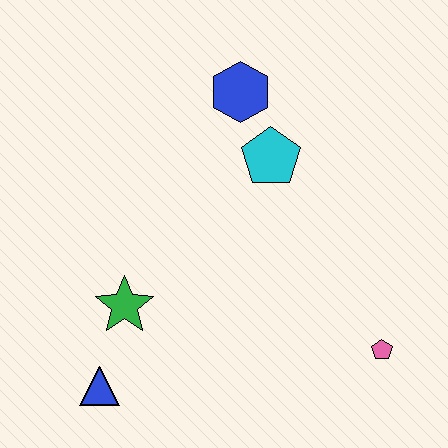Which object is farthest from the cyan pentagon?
The blue triangle is farthest from the cyan pentagon.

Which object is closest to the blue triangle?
The green star is closest to the blue triangle.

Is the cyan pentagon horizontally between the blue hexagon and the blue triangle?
No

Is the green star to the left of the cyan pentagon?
Yes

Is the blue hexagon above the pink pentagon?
Yes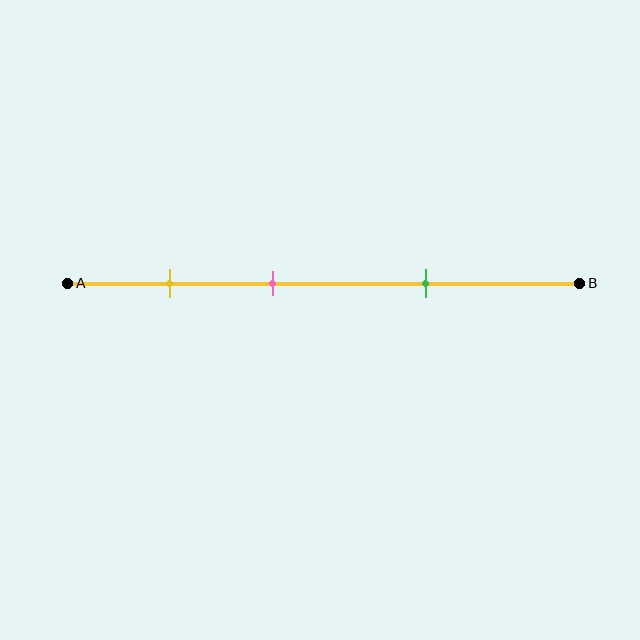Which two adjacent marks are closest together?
The yellow and pink marks are the closest adjacent pair.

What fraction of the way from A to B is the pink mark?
The pink mark is approximately 40% (0.4) of the way from A to B.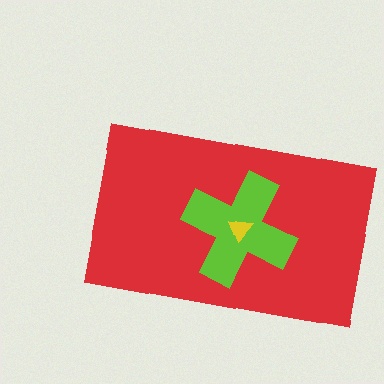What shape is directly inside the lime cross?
The yellow triangle.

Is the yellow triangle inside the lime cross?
Yes.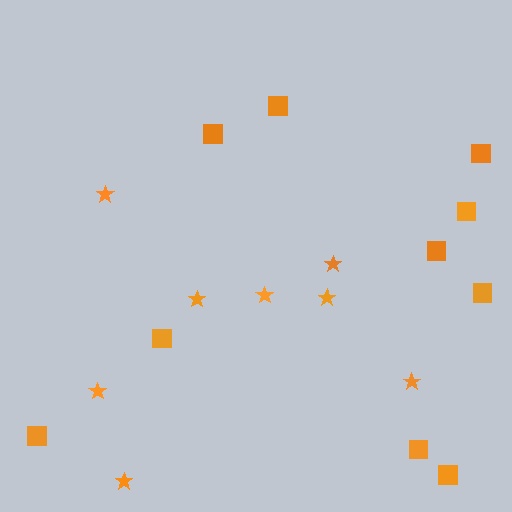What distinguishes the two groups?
There are 2 groups: one group of stars (8) and one group of squares (10).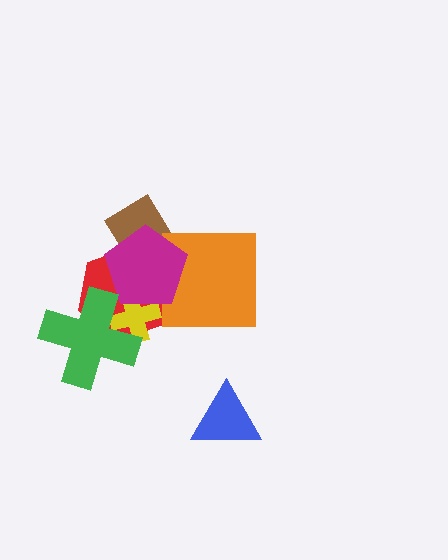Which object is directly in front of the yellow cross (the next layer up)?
The magenta pentagon is directly in front of the yellow cross.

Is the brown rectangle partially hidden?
Yes, it is partially covered by another shape.